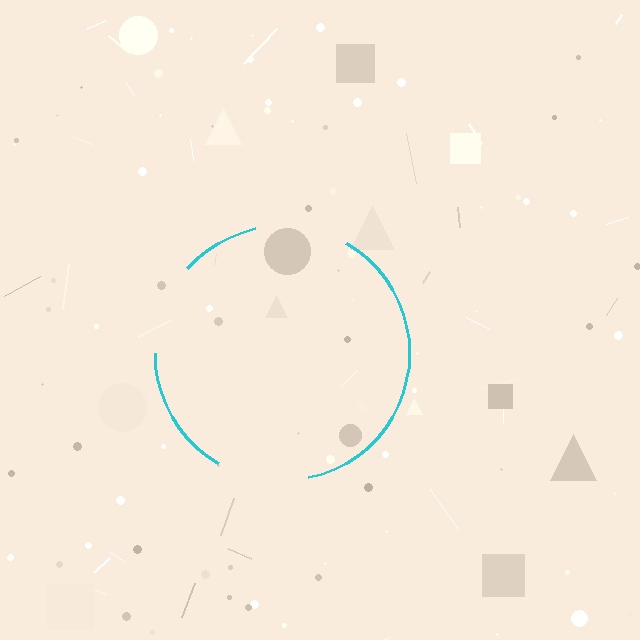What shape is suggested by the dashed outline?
The dashed outline suggests a circle.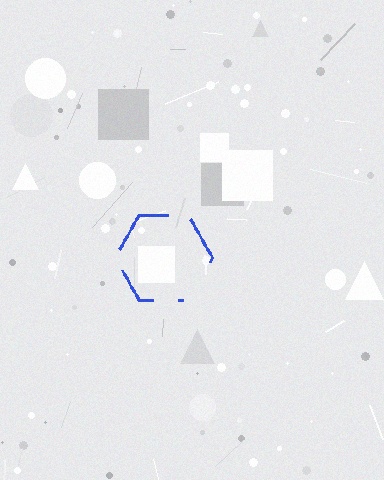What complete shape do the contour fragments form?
The contour fragments form a hexagon.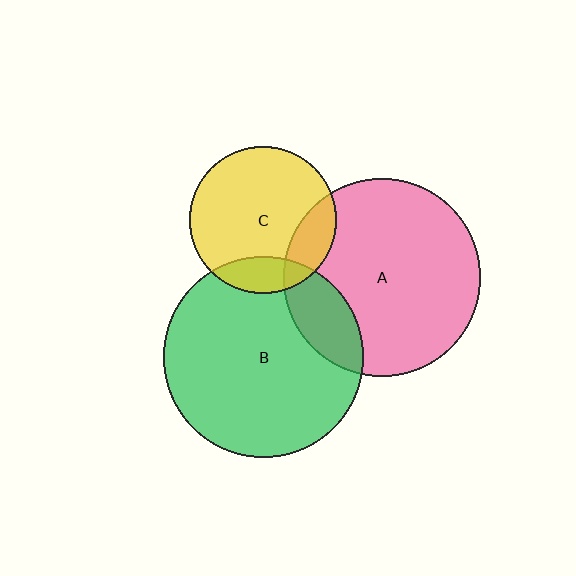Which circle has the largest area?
Circle B (green).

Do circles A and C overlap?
Yes.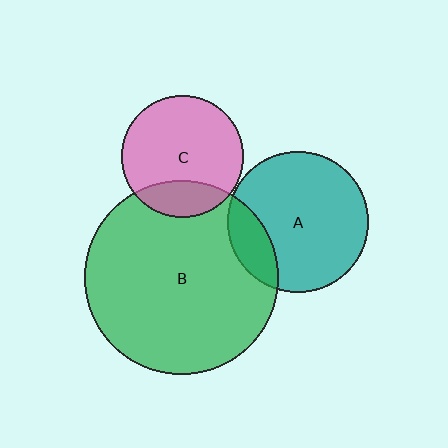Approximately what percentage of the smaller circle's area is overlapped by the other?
Approximately 20%.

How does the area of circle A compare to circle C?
Approximately 1.3 times.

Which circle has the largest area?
Circle B (green).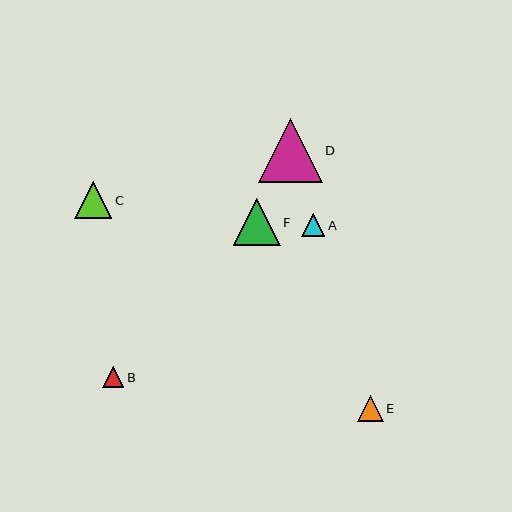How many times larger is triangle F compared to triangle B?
Triangle F is approximately 2.3 times the size of triangle B.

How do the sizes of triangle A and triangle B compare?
Triangle A and triangle B are approximately the same size.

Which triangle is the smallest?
Triangle B is the smallest with a size of approximately 21 pixels.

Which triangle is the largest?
Triangle D is the largest with a size of approximately 64 pixels.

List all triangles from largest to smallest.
From largest to smallest: D, F, C, E, A, B.